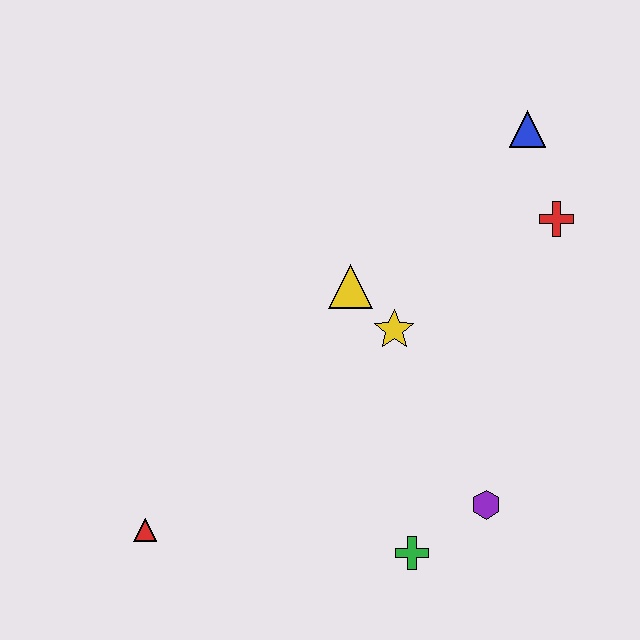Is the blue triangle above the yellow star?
Yes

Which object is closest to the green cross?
The purple hexagon is closest to the green cross.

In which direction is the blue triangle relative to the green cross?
The blue triangle is above the green cross.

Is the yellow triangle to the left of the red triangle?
No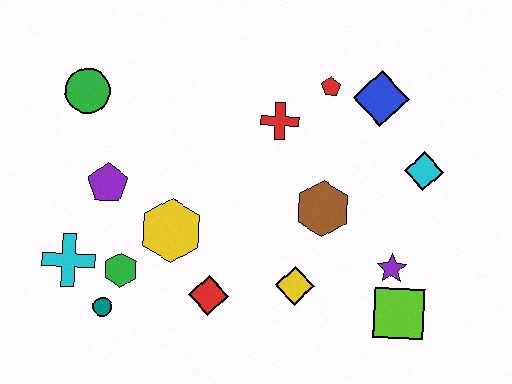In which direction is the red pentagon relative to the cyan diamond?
The red pentagon is to the left of the cyan diamond.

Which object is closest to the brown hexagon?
The yellow diamond is closest to the brown hexagon.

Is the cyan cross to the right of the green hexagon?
No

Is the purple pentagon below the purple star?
No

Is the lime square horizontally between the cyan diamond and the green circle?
Yes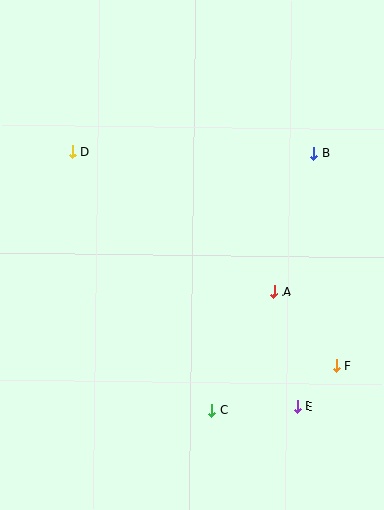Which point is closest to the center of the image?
Point A at (274, 292) is closest to the center.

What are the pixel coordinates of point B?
Point B is at (314, 153).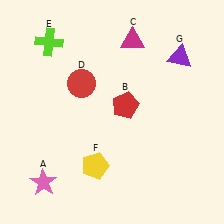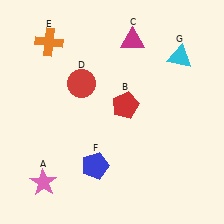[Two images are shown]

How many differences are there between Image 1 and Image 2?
There are 3 differences between the two images.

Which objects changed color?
E changed from lime to orange. F changed from yellow to blue. G changed from purple to cyan.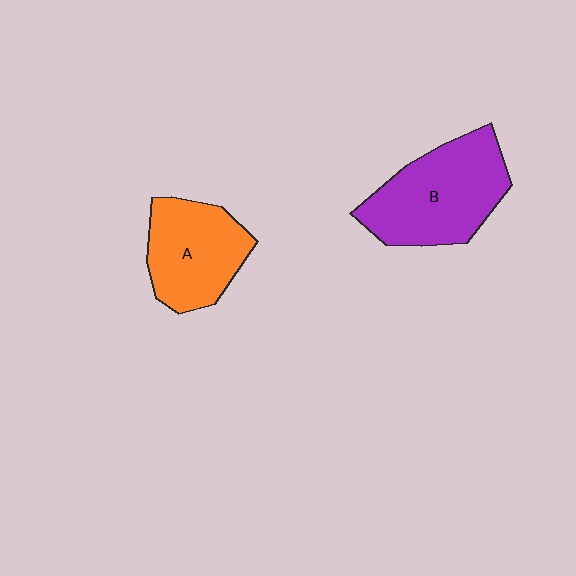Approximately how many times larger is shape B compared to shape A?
Approximately 1.3 times.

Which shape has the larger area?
Shape B (purple).